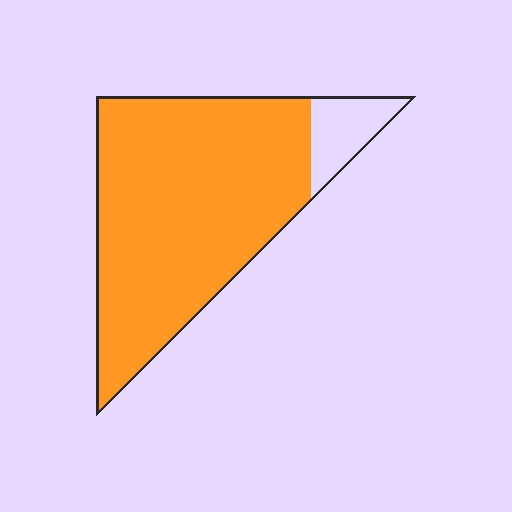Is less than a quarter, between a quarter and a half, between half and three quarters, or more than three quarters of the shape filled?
More than three quarters.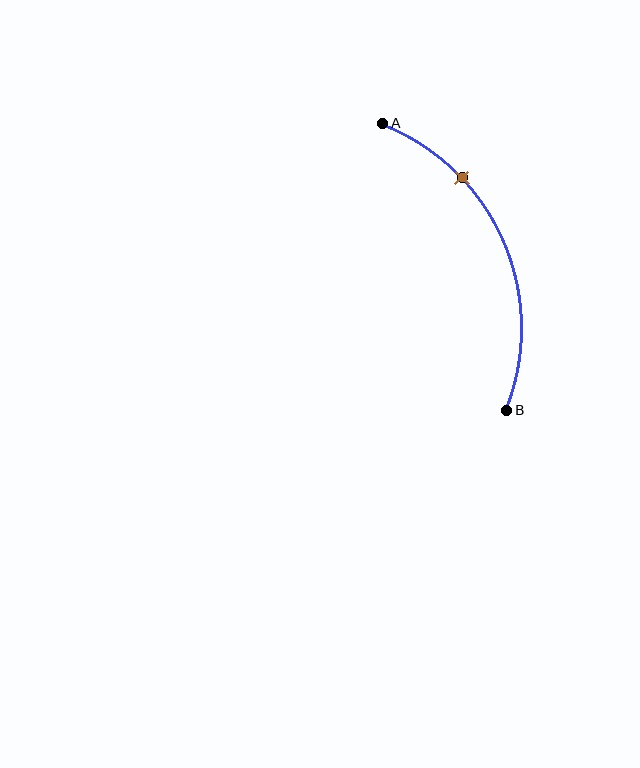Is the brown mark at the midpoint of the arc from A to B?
No. The brown mark lies on the arc but is closer to endpoint A. The arc midpoint would be at the point on the curve equidistant along the arc from both A and B.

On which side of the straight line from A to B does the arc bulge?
The arc bulges to the right of the straight line connecting A and B.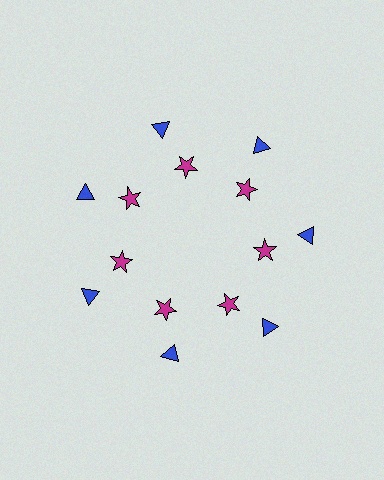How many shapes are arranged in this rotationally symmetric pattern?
There are 14 shapes, arranged in 7 groups of 2.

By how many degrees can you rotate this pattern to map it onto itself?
The pattern maps onto itself every 51 degrees of rotation.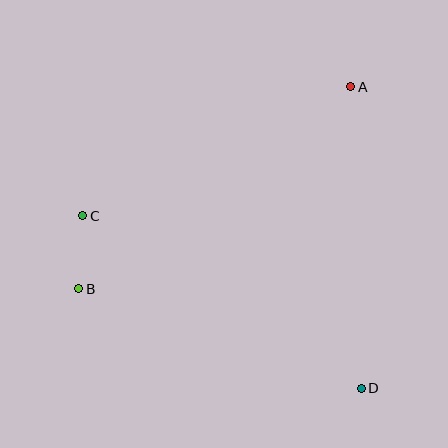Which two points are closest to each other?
Points B and C are closest to each other.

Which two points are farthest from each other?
Points A and B are farthest from each other.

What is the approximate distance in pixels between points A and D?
The distance between A and D is approximately 301 pixels.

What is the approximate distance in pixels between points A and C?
The distance between A and C is approximately 298 pixels.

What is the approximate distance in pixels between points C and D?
The distance between C and D is approximately 328 pixels.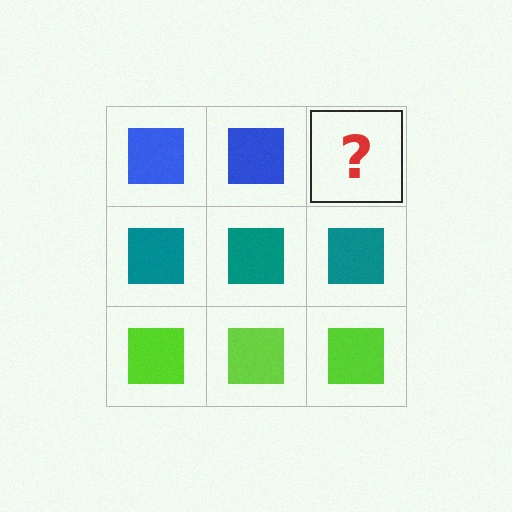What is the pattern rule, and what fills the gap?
The rule is that each row has a consistent color. The gap should be filled with a blue square.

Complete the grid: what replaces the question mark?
The question mark should be replaced with a blue square.